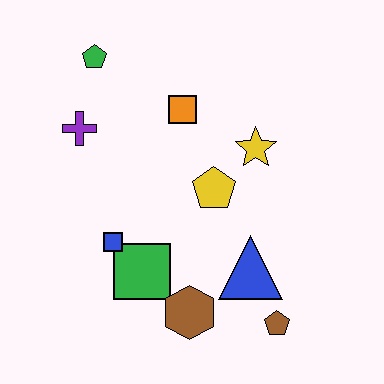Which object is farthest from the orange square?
The brown pentagon is farthest from the orange square.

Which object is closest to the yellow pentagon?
The yellow star is closest to the yellow pentagon.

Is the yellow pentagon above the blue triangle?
Yes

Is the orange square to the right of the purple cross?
Yes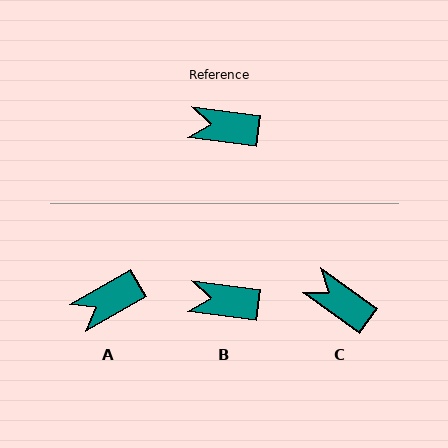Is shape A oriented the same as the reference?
No, it is off by about 38 degrees.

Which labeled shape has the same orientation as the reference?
B.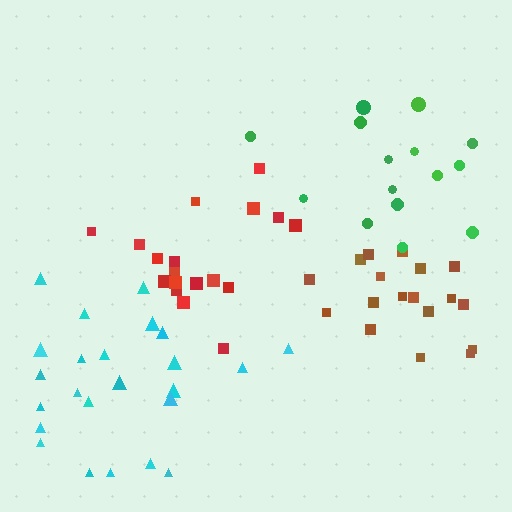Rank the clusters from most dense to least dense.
brown, red, cyan, green.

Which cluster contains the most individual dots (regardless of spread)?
Cyan (24).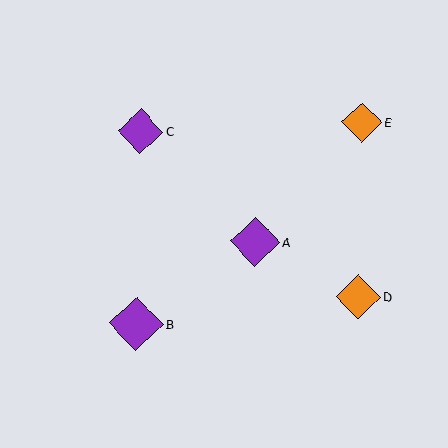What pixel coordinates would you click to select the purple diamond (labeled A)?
Click at (255, 242) to select the purple diamond A.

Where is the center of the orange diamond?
The center of the orange diamond is at (358, 297).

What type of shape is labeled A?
Shape A is a purple diamond.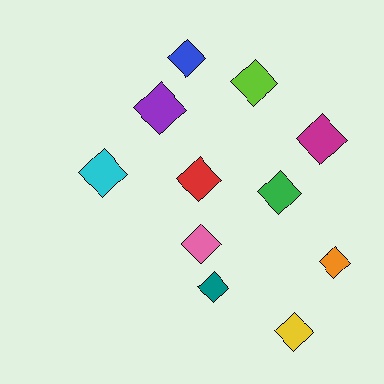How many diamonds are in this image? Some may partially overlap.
There are 11 diamonds.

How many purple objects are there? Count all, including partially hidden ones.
There is 1 purple object.